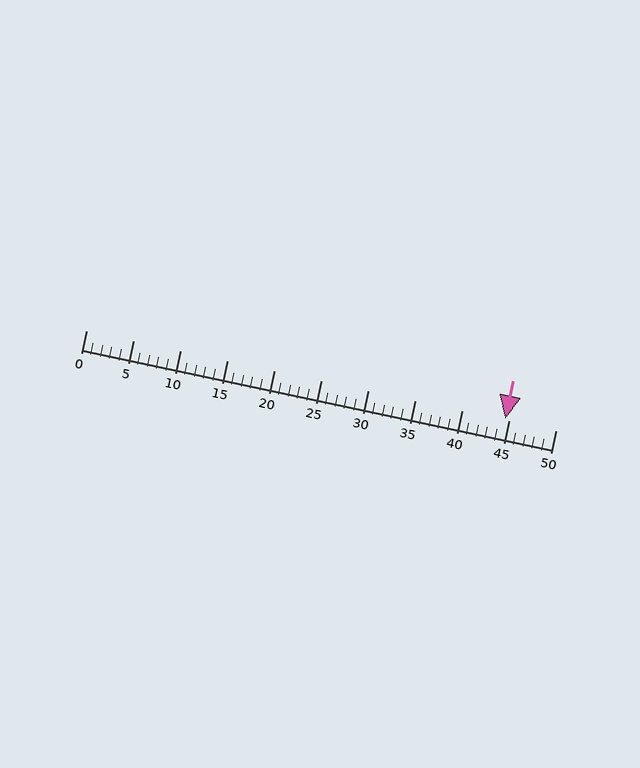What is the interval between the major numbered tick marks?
The major tick marks are spaced 5 units apart.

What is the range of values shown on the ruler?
The ruler shows values from 0 to 50.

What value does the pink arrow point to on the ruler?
The pink arrow points to approximately 45.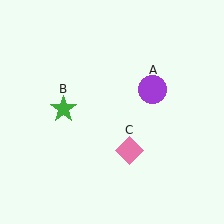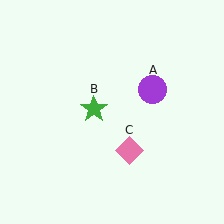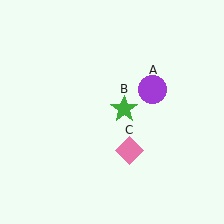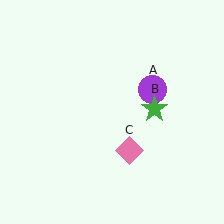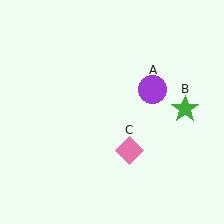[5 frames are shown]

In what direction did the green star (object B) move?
The green star (object B) moved right.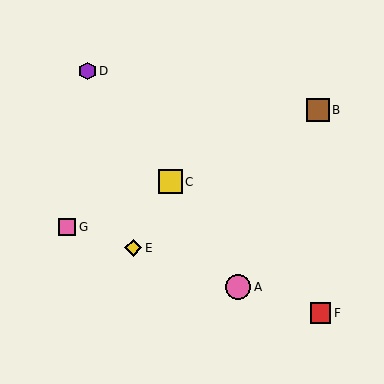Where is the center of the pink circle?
The center of the pink circle is at (238, 287).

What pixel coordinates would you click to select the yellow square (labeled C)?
Click at (170, 182) to select the yellow square C.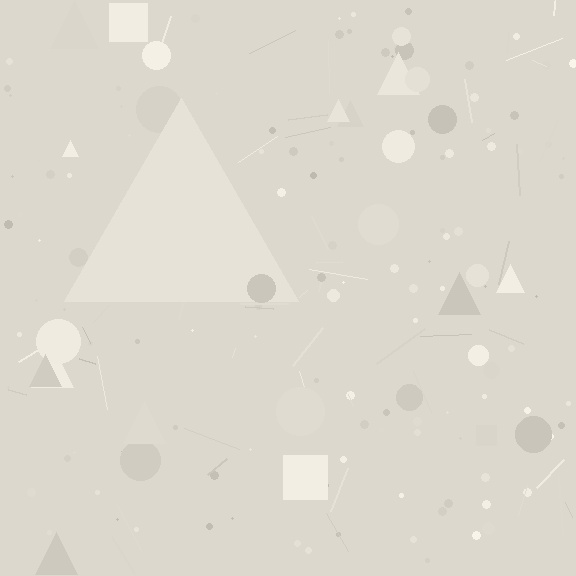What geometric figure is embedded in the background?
A triangle is embedded in the background.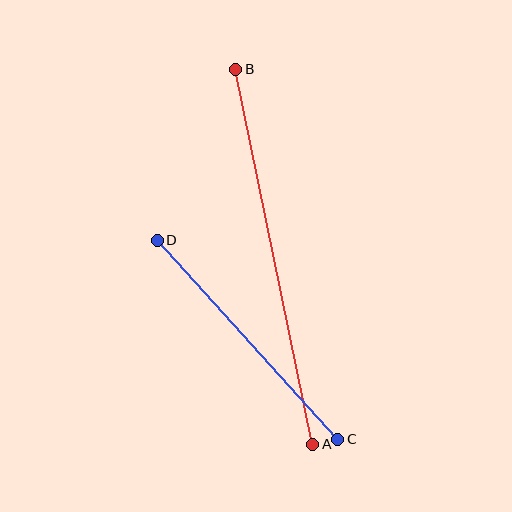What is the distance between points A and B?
The distance is approximately 383 pixels.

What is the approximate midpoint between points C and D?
The midpoint is at approximately (247, 340) pixels.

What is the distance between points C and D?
The distance is approximately 269 pixels.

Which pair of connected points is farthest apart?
Points A and B are farthest apart.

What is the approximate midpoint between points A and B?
The midpoint is at approximately (274, 257) pixels.